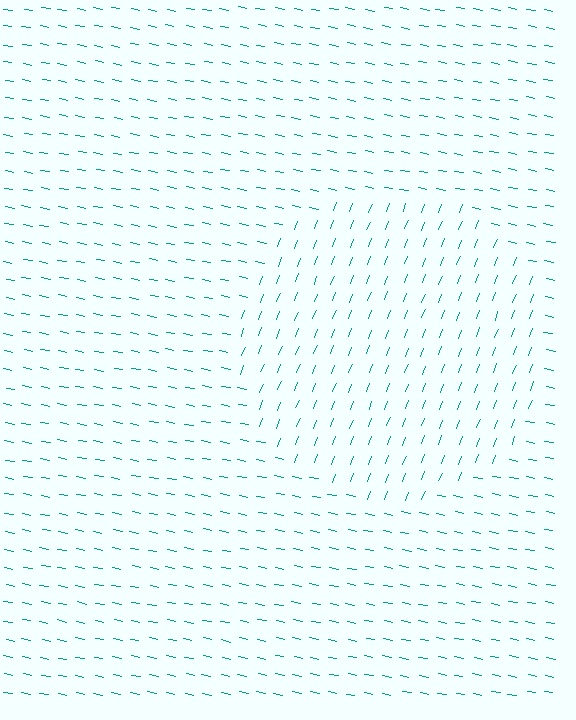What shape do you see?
I see a circle.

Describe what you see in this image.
The image is filled with small teal line segments. A circle region in the image has lines oriented differently from the surrounding lines, creating a visible texture boundary.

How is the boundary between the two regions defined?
The boundary is defined purely by a change in line orientation (approximately 80 degrees difference). All lines are the same color and thickness.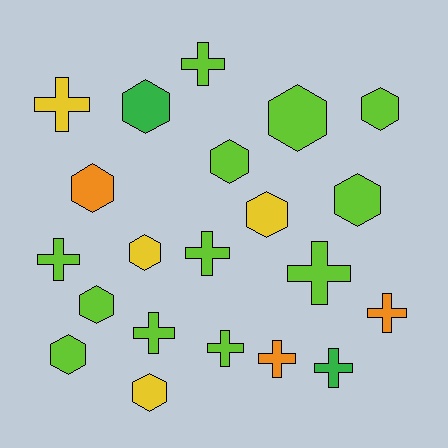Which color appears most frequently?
Lime, with 12 objects.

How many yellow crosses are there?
There is 1 yellow cross.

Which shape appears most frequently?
Hexagon, with 11 objects.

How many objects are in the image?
There are 21 objects.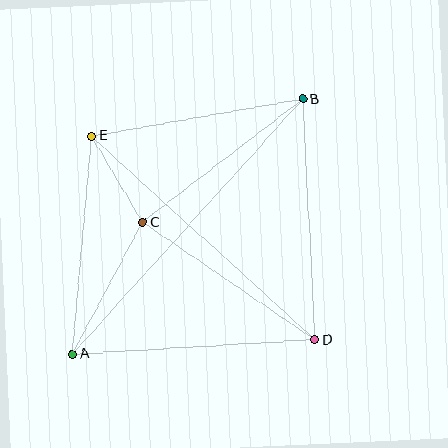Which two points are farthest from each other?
Points A and B are farthest from each other.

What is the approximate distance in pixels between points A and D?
The distance between A and D is approximately 243 pixels.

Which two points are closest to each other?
Points C and E are closest to each other.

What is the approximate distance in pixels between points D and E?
The distance between D and E is approximately 302 pixels.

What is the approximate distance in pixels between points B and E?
The distance between B and E is approximately 214 pixels.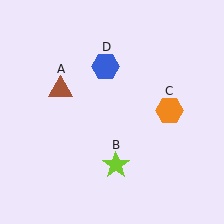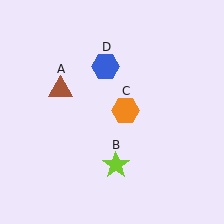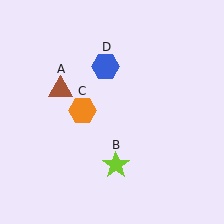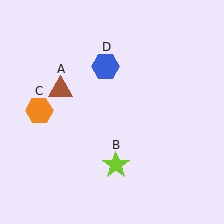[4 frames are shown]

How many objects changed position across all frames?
1 object changed position: orange hexagon (object C).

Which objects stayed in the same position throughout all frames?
Brown triangle (object A) and lime star (object B) and blue hexagon (object D) remained stationary.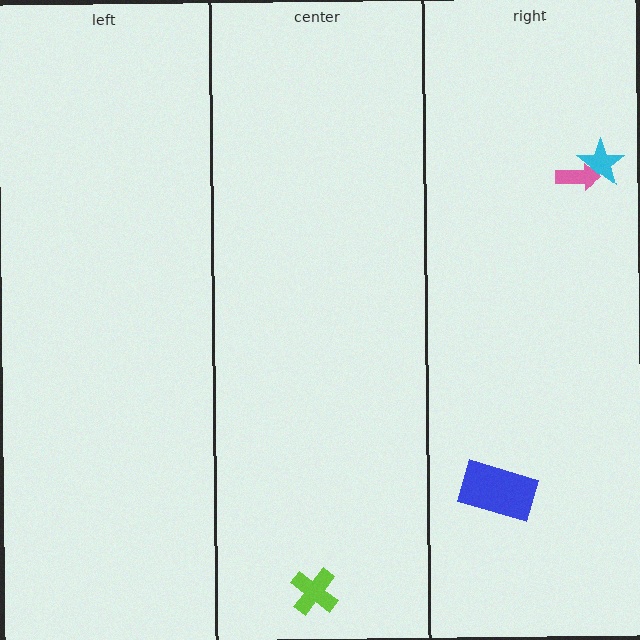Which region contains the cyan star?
The right region.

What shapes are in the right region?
The cyan star, the pink arrow, the blue rectangle.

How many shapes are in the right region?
3.